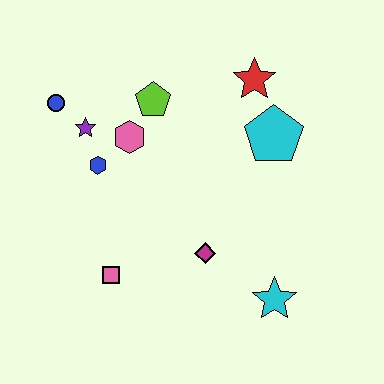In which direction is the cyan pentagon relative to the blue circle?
The cyan pentagon is to the right of the blue circle.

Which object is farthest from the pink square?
The red star is farthest from the pink square.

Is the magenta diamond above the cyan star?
Yes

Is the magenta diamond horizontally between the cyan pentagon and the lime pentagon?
Yes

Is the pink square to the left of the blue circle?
No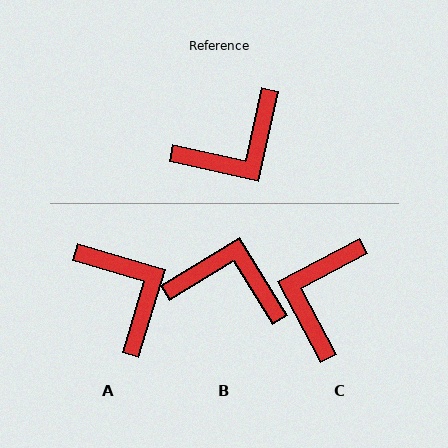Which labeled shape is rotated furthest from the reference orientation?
C, about 140 degrees away.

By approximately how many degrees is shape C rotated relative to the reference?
Approximately 140 degrees clockwise.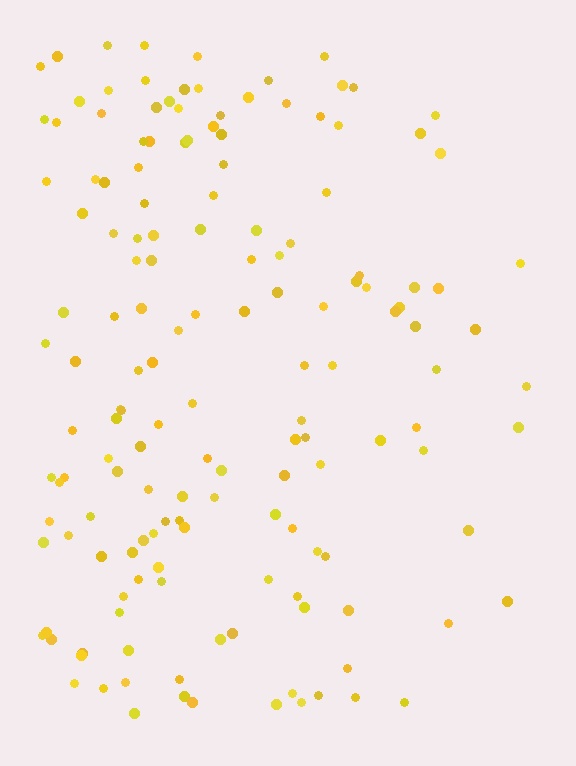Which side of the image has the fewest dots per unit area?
The right.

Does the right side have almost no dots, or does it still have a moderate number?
Still a moderate number, just noticeably fewer than the left.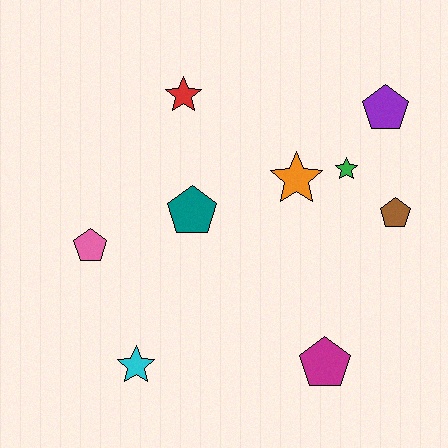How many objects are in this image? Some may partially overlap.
There are 9 objects.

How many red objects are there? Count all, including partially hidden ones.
There is 1 red object.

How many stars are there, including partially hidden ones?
There are 4 stars.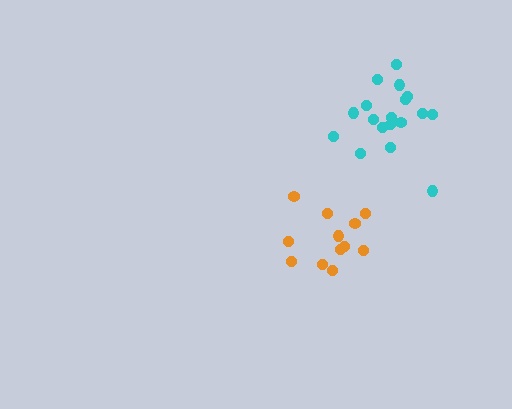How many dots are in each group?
Group 1: 18 dots, Group 2: 12 dots (30 total).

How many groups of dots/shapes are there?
There are 2 groups.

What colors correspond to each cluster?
The clusters are colored: cyan, orange.